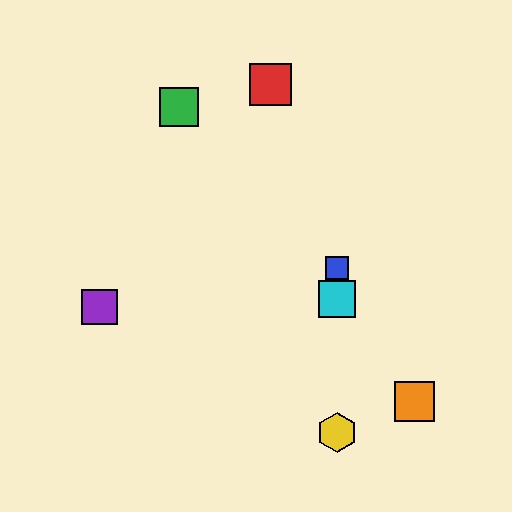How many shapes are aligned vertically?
3 shapes (the blue square, the yellow hexagon, the cyan square) are aligned vertically.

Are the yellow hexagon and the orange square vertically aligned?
No, the yellow hexagon is at x≈337 and the orange square is at x≈415.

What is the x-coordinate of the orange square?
The orange square is at x≈415.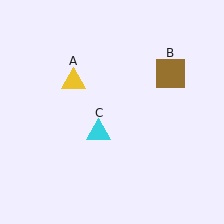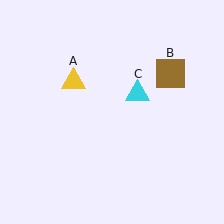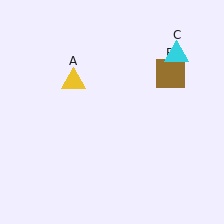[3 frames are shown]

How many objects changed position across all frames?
1 object changed position: cyan triangle (object C).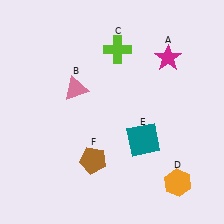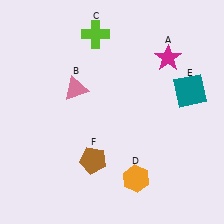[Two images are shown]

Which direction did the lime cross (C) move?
The lime cross (C) moved left.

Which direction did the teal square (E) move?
The teal square (E) moved up.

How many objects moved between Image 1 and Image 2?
3 objects moved between the two images.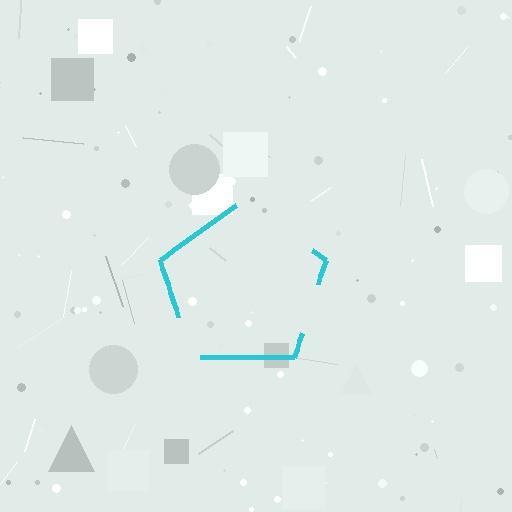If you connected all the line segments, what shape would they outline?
They would outline a pentagon.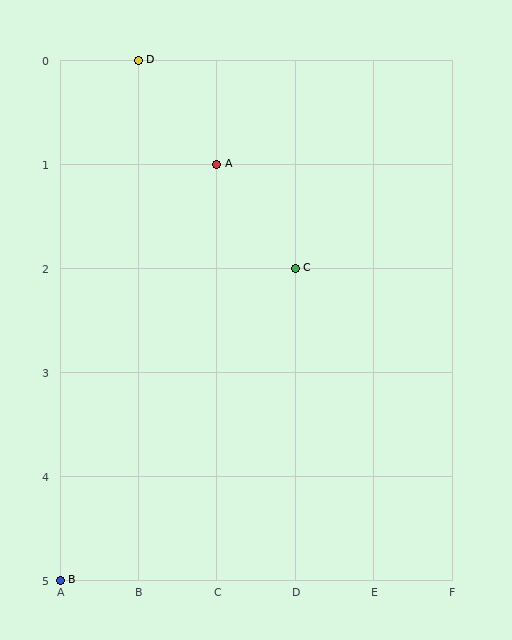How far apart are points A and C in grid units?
Points A and C are 1 column and 1 row apart (about 1.4 grid units diagonally).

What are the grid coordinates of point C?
Point C is at grid coordinates (D, 2).